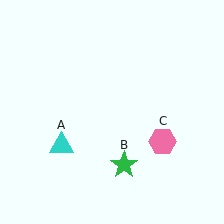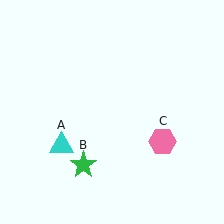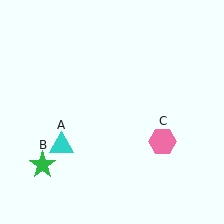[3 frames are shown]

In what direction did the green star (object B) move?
The green star (object B) moved left.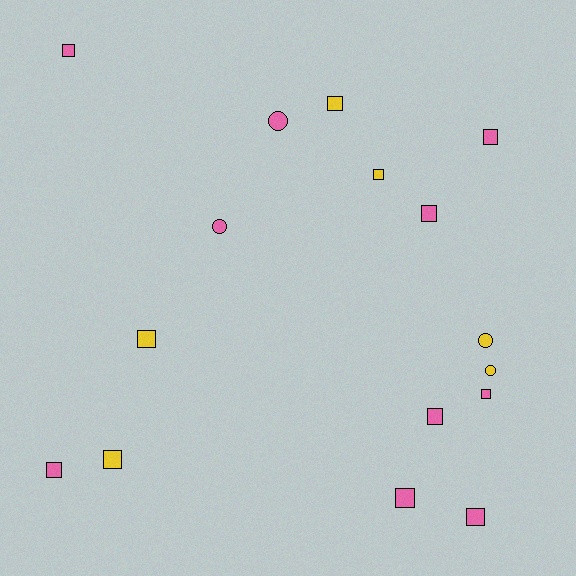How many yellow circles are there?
There are 2 yellow circles.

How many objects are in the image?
There are 16 objects.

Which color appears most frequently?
Pink, with 10 objects.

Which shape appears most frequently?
Square, with 12 objects.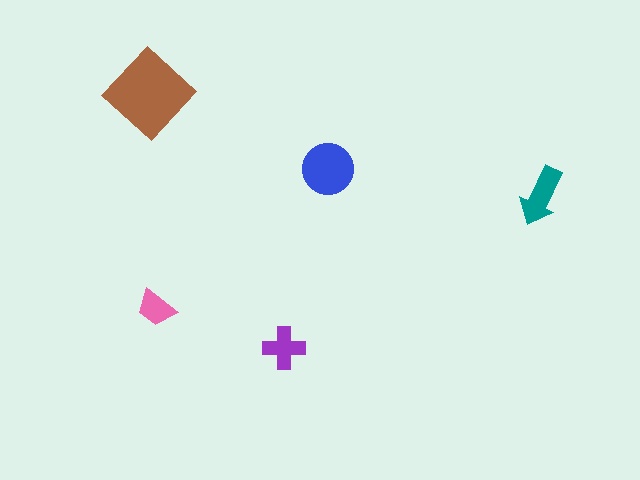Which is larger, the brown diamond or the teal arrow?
The brown diamond.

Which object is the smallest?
The pink trapezoid.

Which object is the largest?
The brown diamond.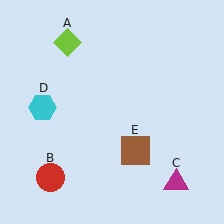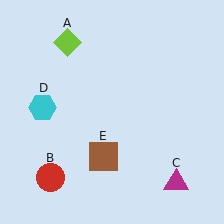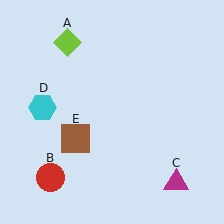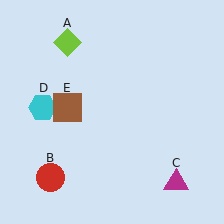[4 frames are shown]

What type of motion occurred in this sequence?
The brown square (object E) rotated clockwise around the center of the scene.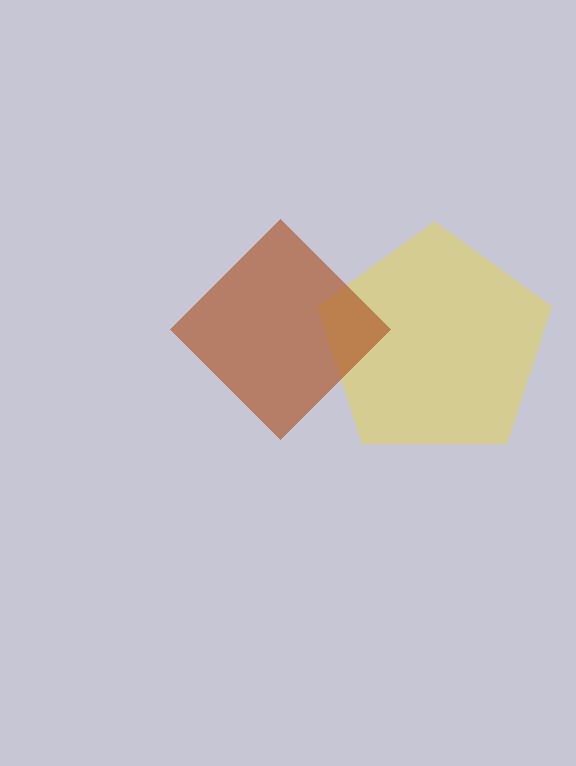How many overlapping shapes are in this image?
There are 2 overlapping shapes in the image.